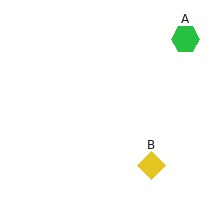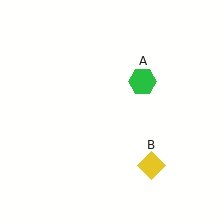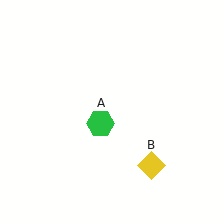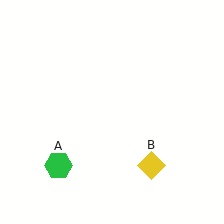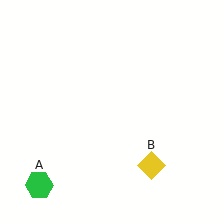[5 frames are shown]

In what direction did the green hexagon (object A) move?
The green hexagon (object A) moved down and to the left.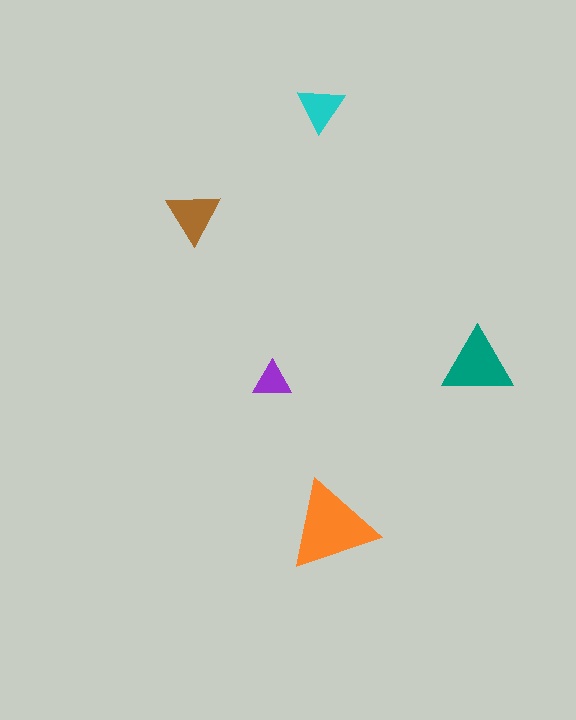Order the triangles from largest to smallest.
the orange one, the teal one, the brown one, the cyan one, the purple one.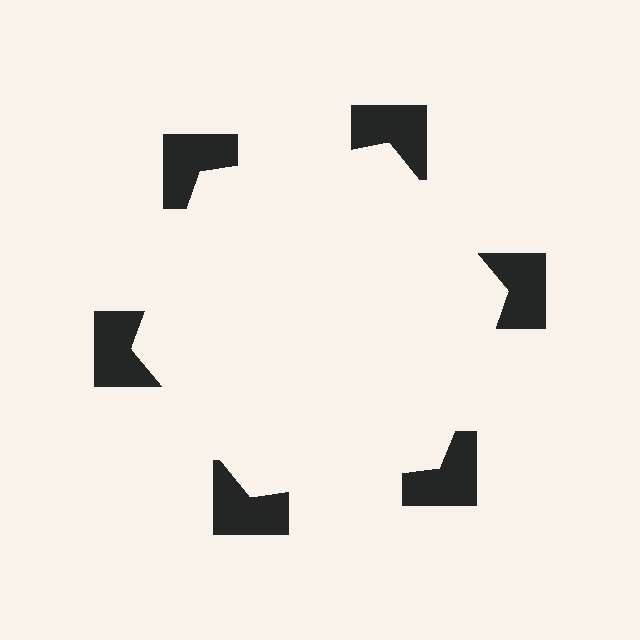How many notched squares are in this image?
There are 6 — one at each vertex of the illusory hexagon.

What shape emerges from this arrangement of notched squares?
An illusory hexagon — its edges are inferred from the aligned wedge cuts in the notched squares, not physically drawn.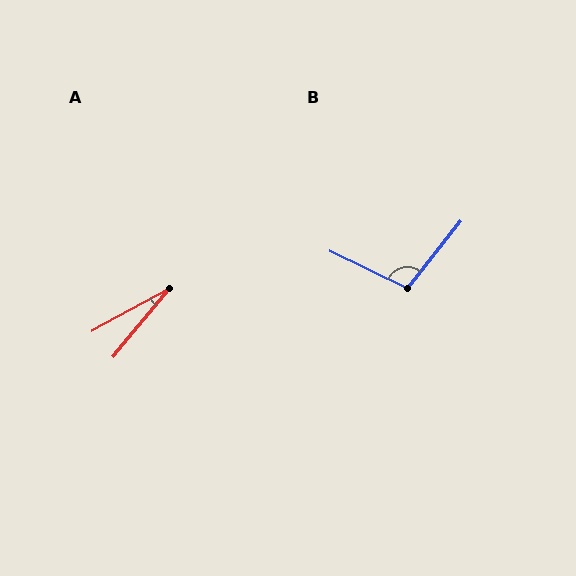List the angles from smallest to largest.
A (22°), B (102°).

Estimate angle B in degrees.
Approximately 102 degrees.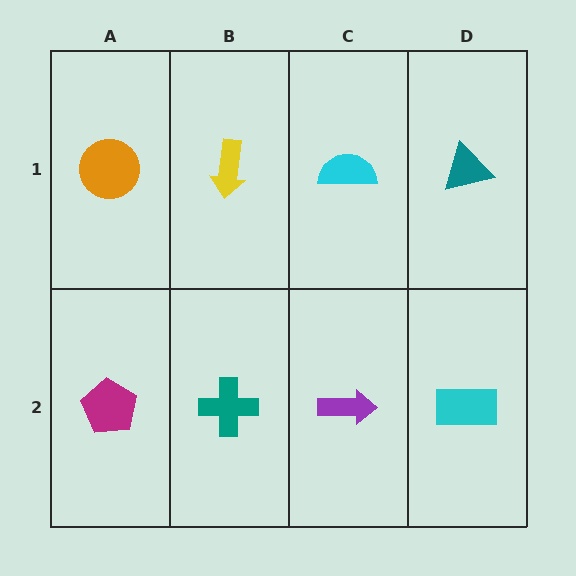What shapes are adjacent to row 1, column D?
A cyan rectangle (row 2, column D), a cyan semicircle (row 1, column C).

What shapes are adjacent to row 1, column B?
A teal cross (row 2, column B), an orange circle (row 1, column A), a cyan semicircle (row 1, column C).